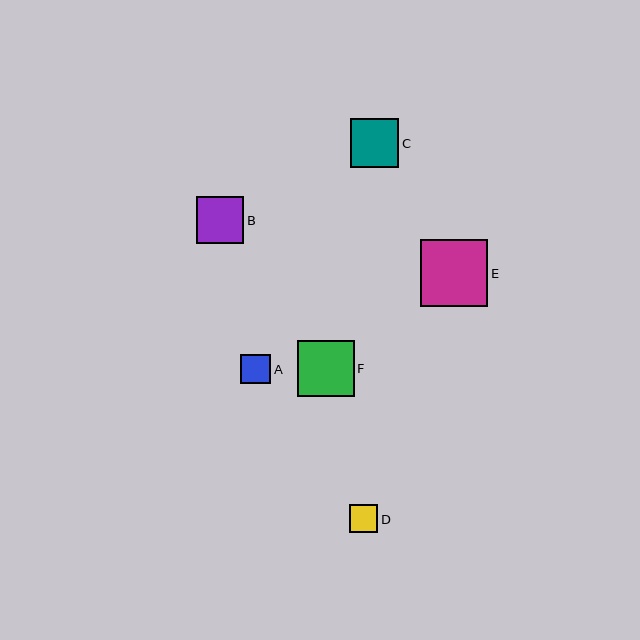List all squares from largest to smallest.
From largest to smallest: E, F, C, B, A, D.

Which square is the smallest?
Square D is the smallest with a size of approximately 28 pixels.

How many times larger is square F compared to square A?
Square F is approximately 1.9 times the size of square A.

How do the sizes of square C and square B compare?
Square C and square B are approximately the same size.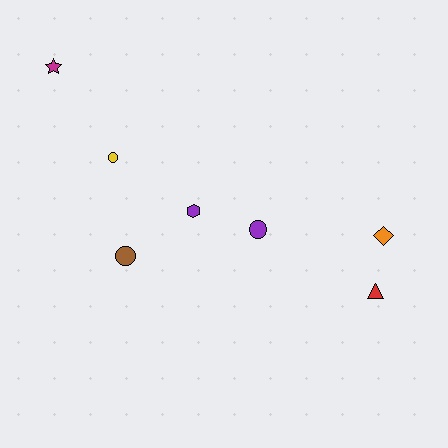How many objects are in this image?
There are 7 objects.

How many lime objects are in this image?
There are no lime objects.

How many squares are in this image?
There are no squares.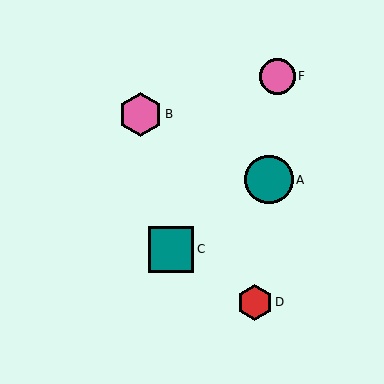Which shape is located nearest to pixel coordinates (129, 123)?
The pink hexagon (labeled B) at (140, 114) is nearest to that location.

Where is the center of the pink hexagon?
The center of the pink hexagon is at (140, 114).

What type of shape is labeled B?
Shape B is a pink hexagon.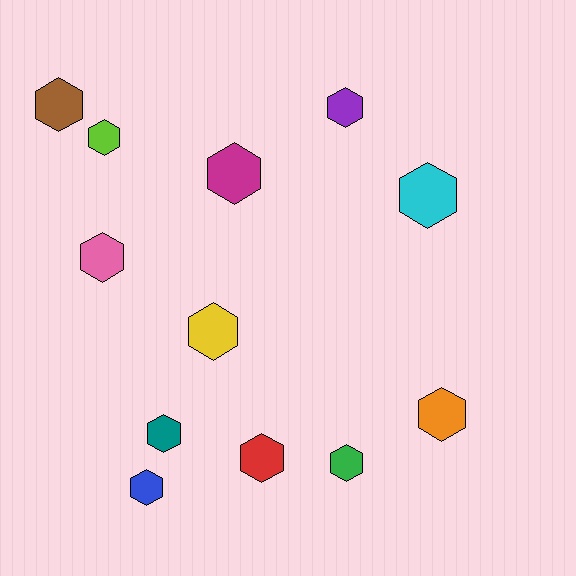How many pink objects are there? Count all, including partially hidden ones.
There is 1 pink object.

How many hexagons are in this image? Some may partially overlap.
There are 12 hexagons.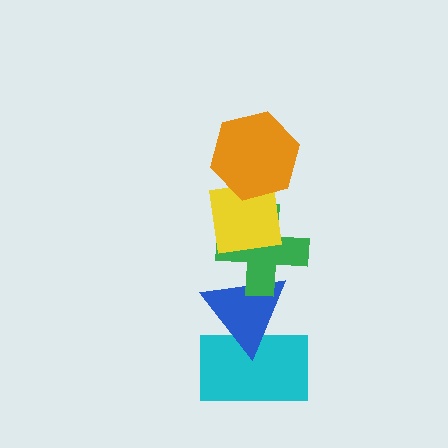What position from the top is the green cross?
The green cross is 3rd from the top.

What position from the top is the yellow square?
The yellow square is 2nd from the top.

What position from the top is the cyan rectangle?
The cyan rectangle is 5th from the top.